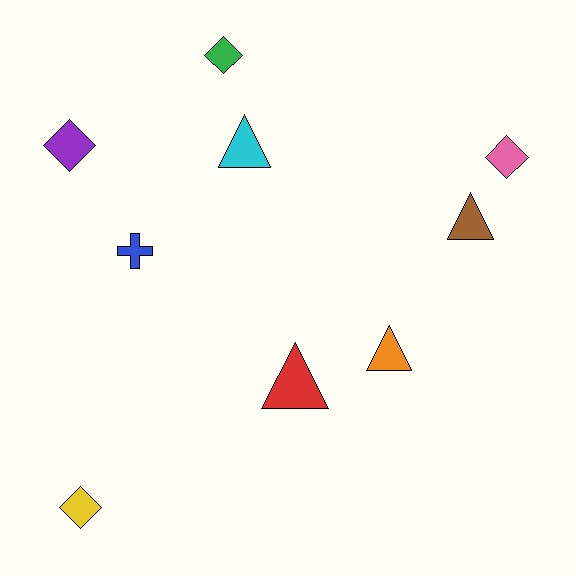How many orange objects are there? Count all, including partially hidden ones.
There is 1 orange object.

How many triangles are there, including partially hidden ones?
There are 4 triangles.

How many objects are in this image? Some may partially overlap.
There are 9 objects.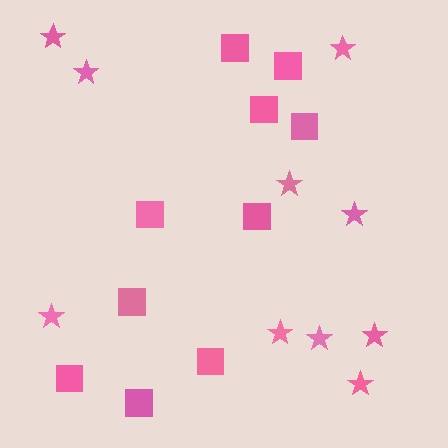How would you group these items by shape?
There are 2 groups: one group of stars (10) and one group of squares (10).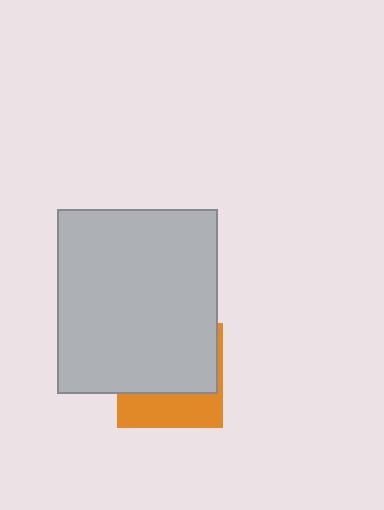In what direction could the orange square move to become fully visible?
The orange square could move down. That would shift it out from behind the light gray rectangle entirely.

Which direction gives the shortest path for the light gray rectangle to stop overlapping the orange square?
Moving up gives the shortest separation.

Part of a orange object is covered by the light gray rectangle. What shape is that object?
It is a square.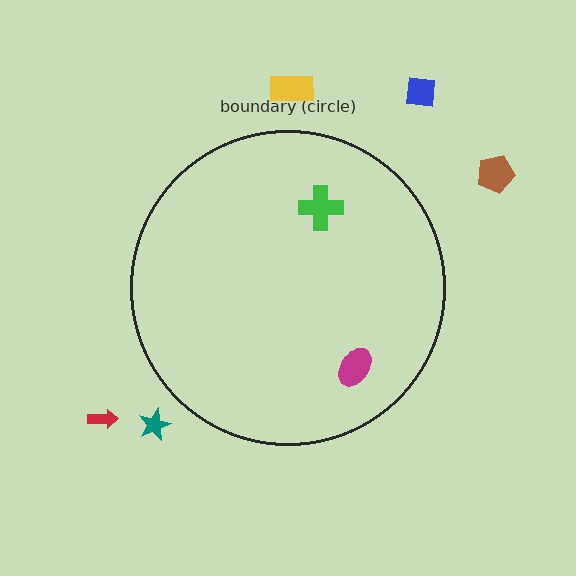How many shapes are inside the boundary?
2 inside, 5 outside.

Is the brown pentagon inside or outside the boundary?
Outside.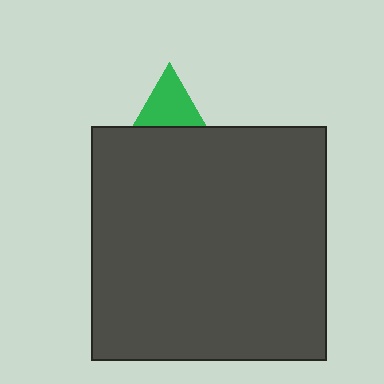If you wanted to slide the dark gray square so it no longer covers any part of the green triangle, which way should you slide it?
Slide it down — that is the most direct way to separate the two shapes.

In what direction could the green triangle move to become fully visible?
The green triangle could move up. That would shift it out from behind the dark gray square entirely.